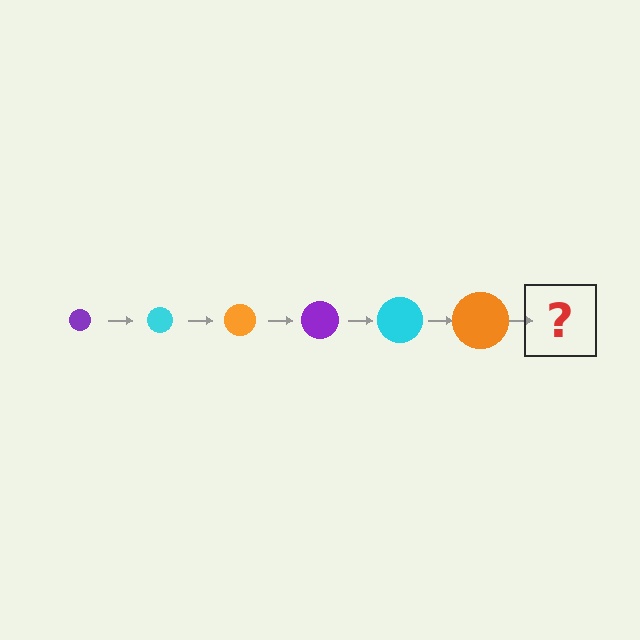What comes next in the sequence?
The next element should be a purple circle, larger than the previous one.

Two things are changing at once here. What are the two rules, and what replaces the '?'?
The two rules are that the circle grows larger each step and the color cycles through purple, cyan, and orange. The '?' should be a purple circle, larger than the previous one.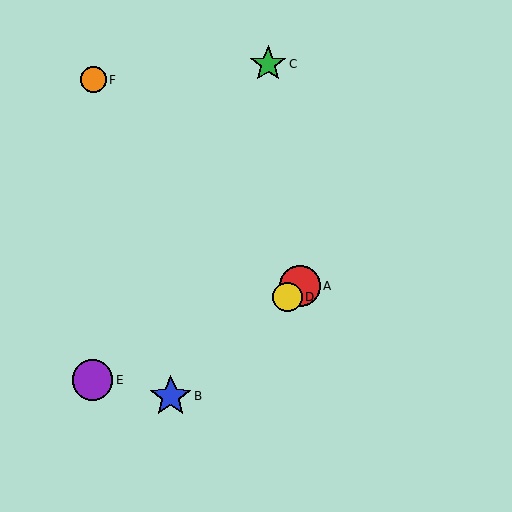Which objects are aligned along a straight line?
Objects A, B, D are aligned along a straight line.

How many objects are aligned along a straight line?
3 objects (A, B, D) are aligned along a straight line.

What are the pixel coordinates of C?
Object C is at (268, 64).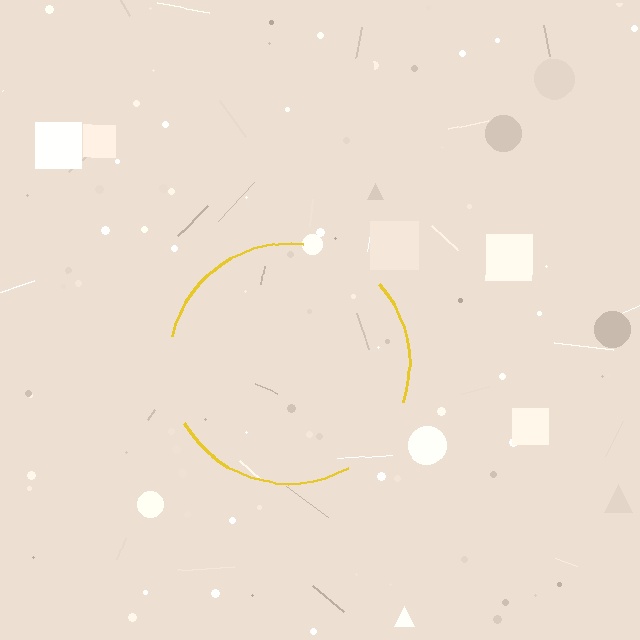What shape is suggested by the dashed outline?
The dashed outline suggests a circle.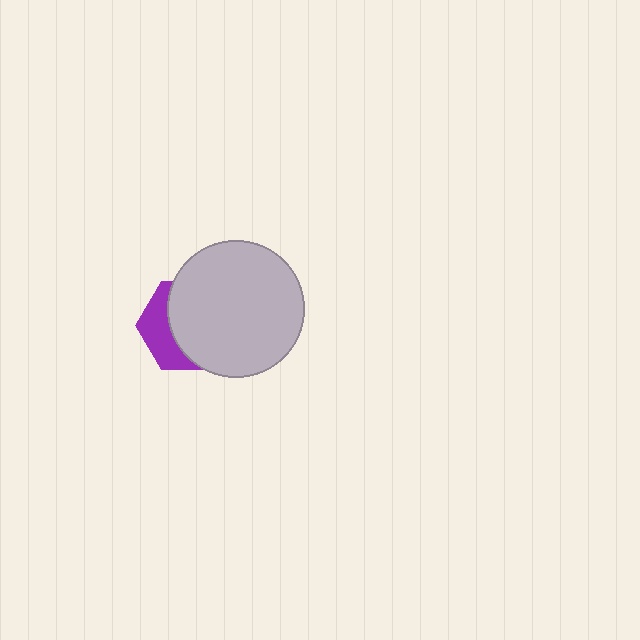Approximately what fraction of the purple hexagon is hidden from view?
Roughly 65% of the purple hexagon is hidden behind the light gray circle.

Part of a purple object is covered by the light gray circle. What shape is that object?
It is a hexagon.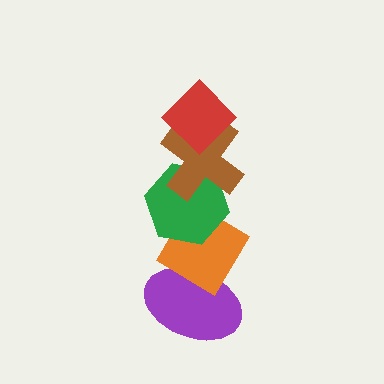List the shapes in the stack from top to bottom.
From top to bottom: the red diamond, the brown cross, the green hexagon, the orange diamond, the purple ellipse.